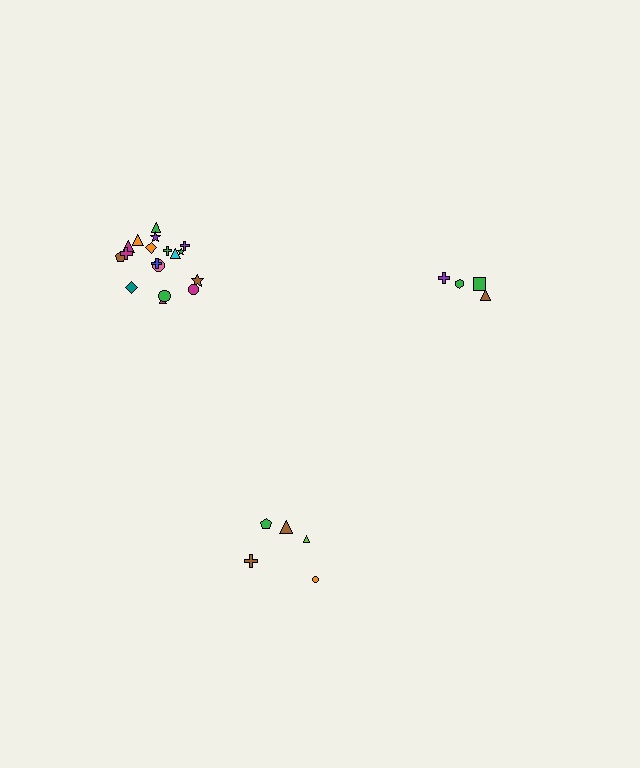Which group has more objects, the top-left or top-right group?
The top-left group.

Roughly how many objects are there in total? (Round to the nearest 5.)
Roughly 25 objects in total.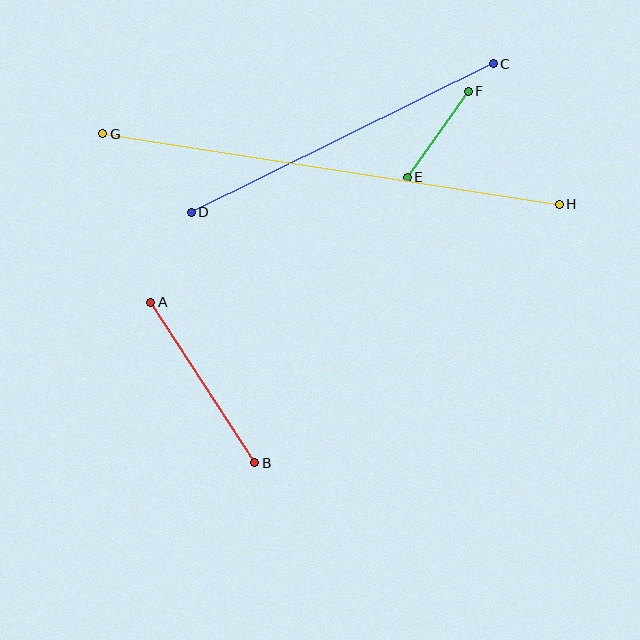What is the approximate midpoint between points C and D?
The midpoint is at approximately (342, 138) pixels.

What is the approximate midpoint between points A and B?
The midpoint is at approximately (203, 383) pixels.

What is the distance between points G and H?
The distance is approximately 462 pixels.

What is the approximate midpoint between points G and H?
The midpoint is at approximately (331, 169) pixels.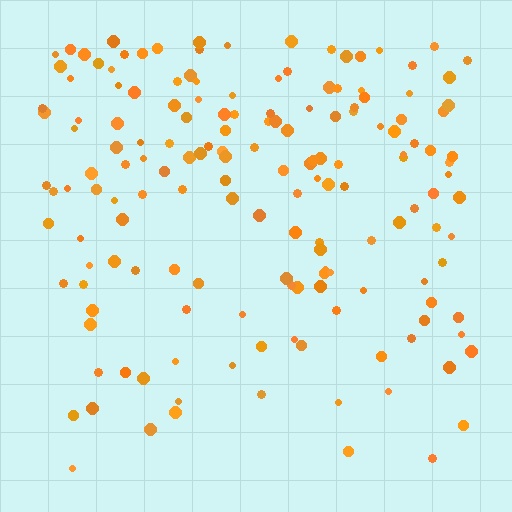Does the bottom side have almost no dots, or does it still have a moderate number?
Still a moderate number, just noticeably fewer than the top.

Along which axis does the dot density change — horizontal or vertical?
Vertical.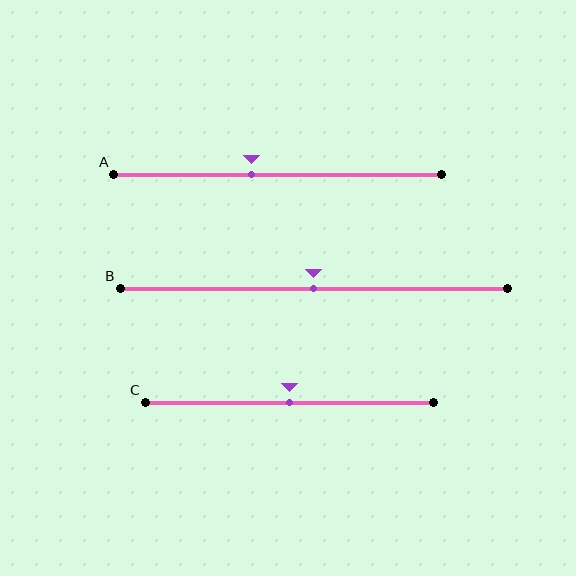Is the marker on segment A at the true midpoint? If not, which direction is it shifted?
No, the marker on segment A is shifted to the left by about 8% of the segment length.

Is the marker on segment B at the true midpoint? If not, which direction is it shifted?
Yes, the marker on segment B is at the true midpoint.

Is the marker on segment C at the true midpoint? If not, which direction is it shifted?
Yes, the marker on segment C is at the true midpoint.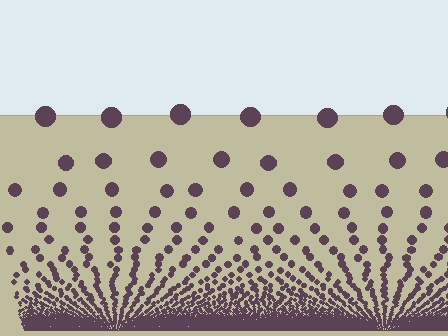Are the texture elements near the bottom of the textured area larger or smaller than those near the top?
Smaller. The gradient is inverted — elements near the bottom are smaller and denser.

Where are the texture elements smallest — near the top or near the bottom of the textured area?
Near the bottom.